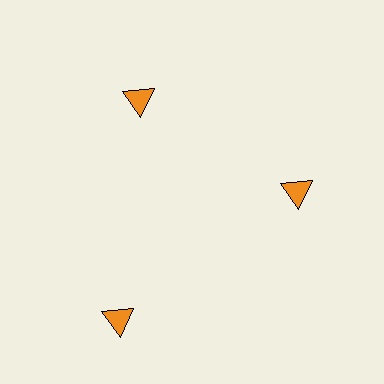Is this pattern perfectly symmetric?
No. The 3 orange triangles are arranged in a ring, but one element near the 7 o'clock position is pushed outward from the center, breaking the 3-fold rotational symmetry.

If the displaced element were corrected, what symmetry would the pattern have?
It would have 3-fold rotational symmetry — the pattern would map onto itself every 120 degrees.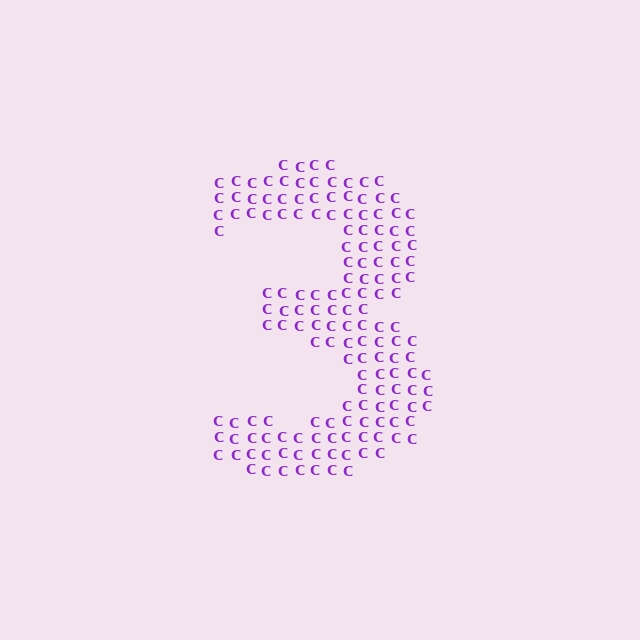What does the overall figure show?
The overall figure shows the digit 3.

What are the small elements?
The small elements are letter C's.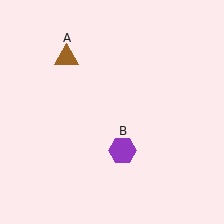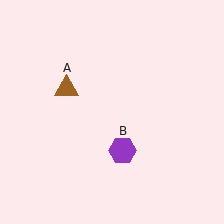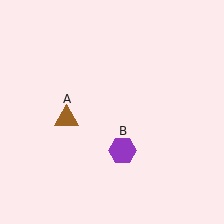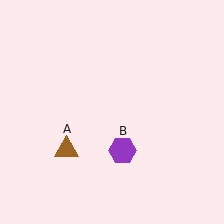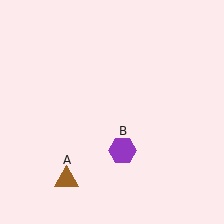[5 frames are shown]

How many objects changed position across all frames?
1 object changed position: brown triangle (object A).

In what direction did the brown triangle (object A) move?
The brown triangle (object A) moved down.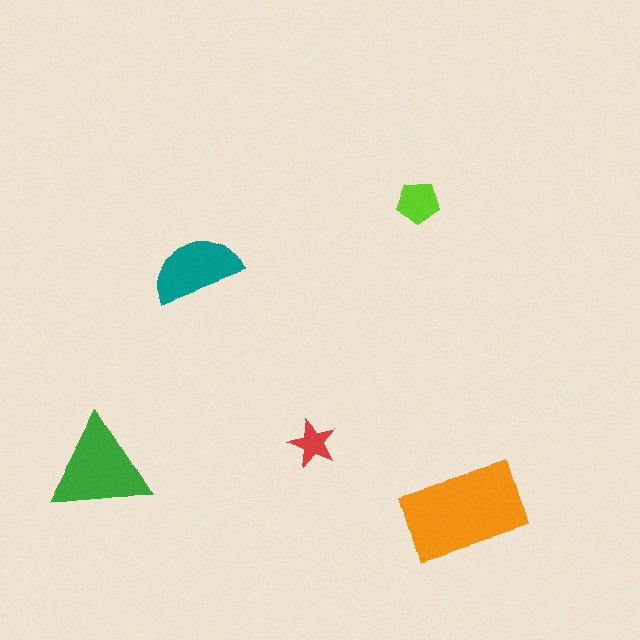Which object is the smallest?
The red star.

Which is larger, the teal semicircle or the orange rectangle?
The orange rectangle.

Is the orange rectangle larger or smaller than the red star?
Larger.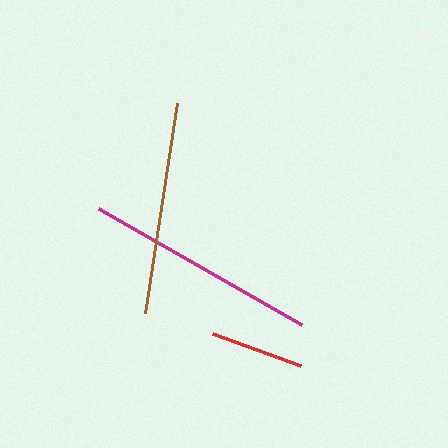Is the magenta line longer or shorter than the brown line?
The magenta line is longer than the brown line.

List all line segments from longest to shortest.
From longest to shortest: magenta, brown, red.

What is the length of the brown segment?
The brown segment is approximately 212 pixels long.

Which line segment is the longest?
The magenta line is the longest at approximately 233 pixels.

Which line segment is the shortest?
The red line is the shortest at approximately 94 pixels.